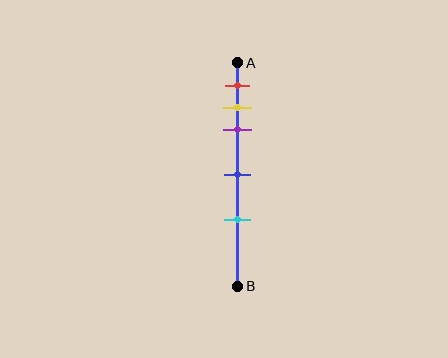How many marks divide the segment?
There are 5 marks dividing the segment.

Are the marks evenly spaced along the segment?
No, the marks are not evenly spaced.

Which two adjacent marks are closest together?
The yellow and purple marks are the closest adjacent pair.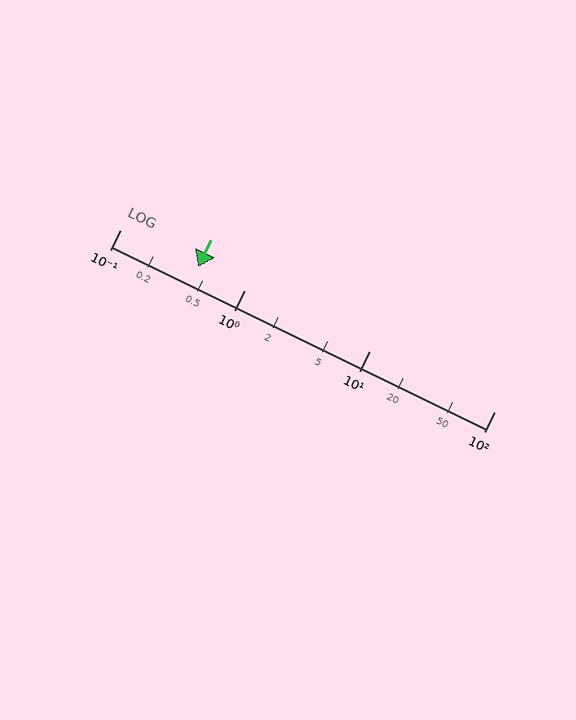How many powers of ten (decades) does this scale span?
The scale spans 3 decades, from 0.1 to 100.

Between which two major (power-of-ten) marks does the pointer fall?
The pointer is between 0.1 and 1.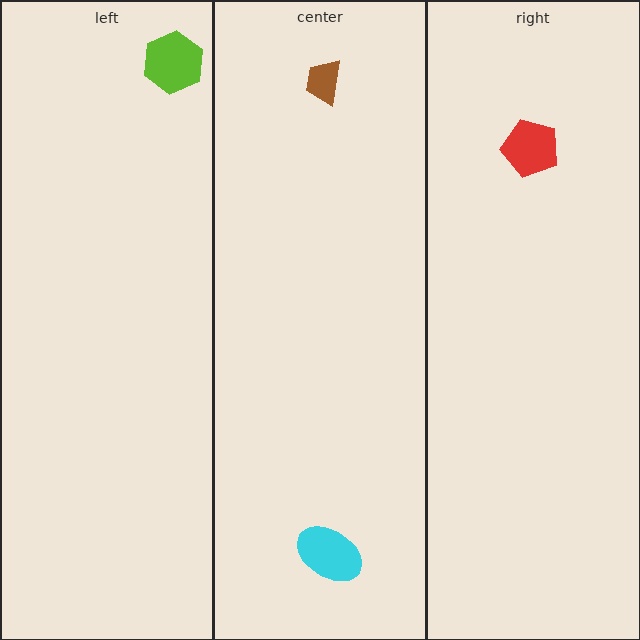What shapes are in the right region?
The red pentagon.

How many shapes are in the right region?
1.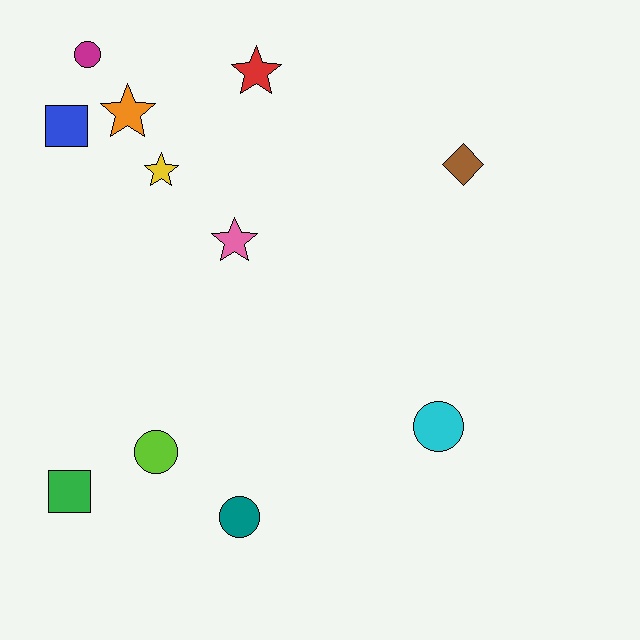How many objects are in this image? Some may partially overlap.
There are 11 objects.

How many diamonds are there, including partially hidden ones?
There is 1 diamond.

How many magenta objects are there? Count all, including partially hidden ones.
There is 1 magenta object.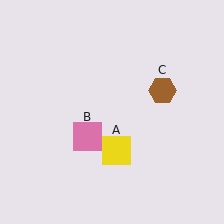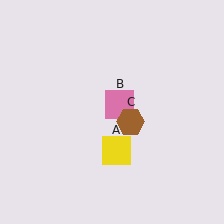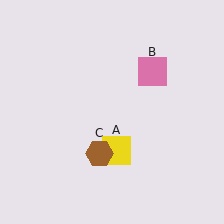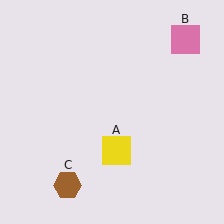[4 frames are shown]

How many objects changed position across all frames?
2 objects changed position: pink square (object B), brown hexagon (object C).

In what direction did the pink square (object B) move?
The pink square (object B) moved up and to the right.